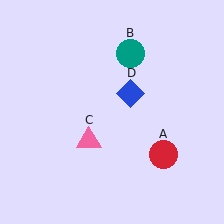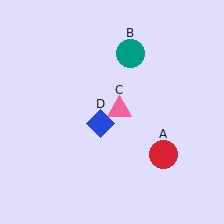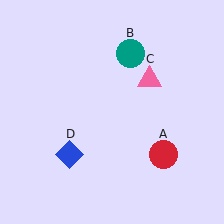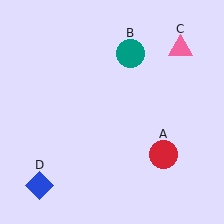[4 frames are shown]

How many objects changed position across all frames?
2 objects changed position: pink triangle (object C), blue diamond (object D).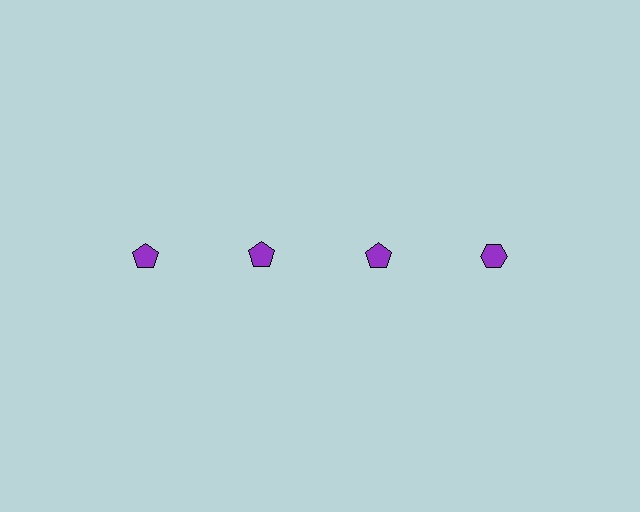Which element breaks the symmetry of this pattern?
The purple hexagon in the top row, second from right column breaks the symmetry. All other shapes are purple pentagons.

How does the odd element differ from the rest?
It has a different shape: hexagon instead of pentagon.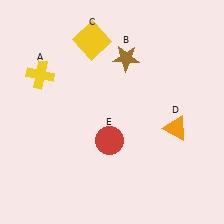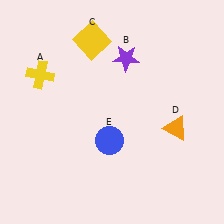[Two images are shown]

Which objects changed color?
B changed from brown to purple. E changed from red to blue.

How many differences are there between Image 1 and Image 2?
There are 2 differences between the two images.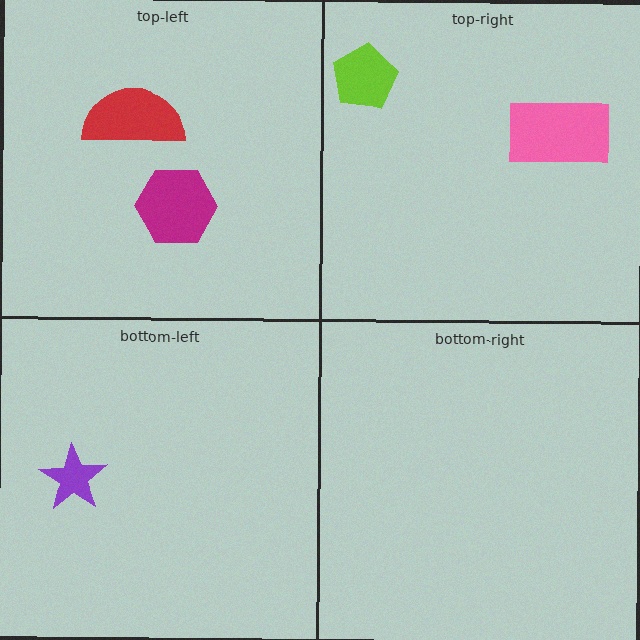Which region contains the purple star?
The bottom-left region.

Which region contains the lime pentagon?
The top-right region.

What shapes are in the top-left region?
The red semicircle, the magenta hexagon.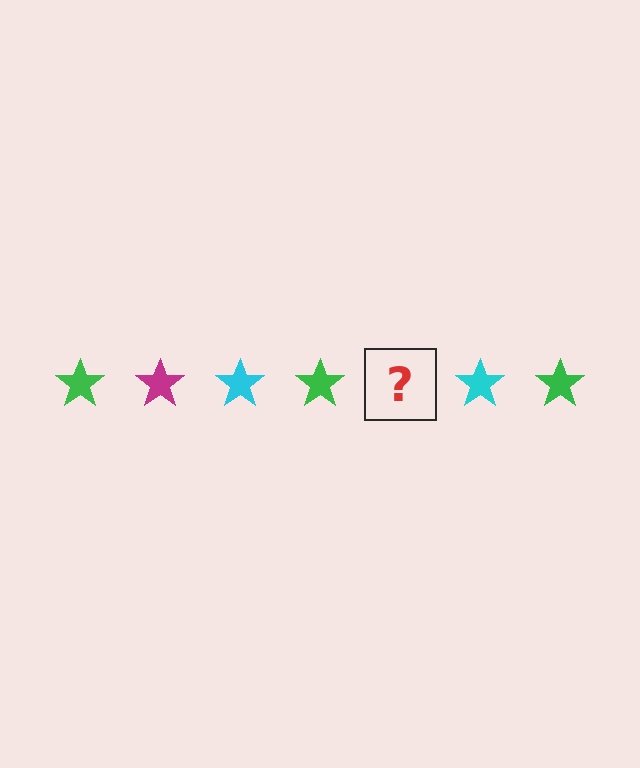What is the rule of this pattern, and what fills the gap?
The rule is that the pattern cycles through green, magenta, cyan stars. The gap should be filled with a magenta star.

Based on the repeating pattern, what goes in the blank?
The blank should be a magenta star.